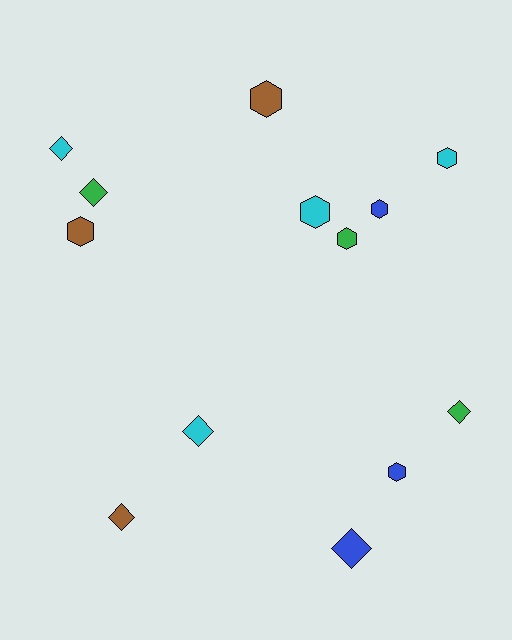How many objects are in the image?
There are 13 objects.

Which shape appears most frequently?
Hexagon, with 7 objects.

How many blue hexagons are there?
There are 2 blue hexagons.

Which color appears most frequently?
Cyan, with 4 objects.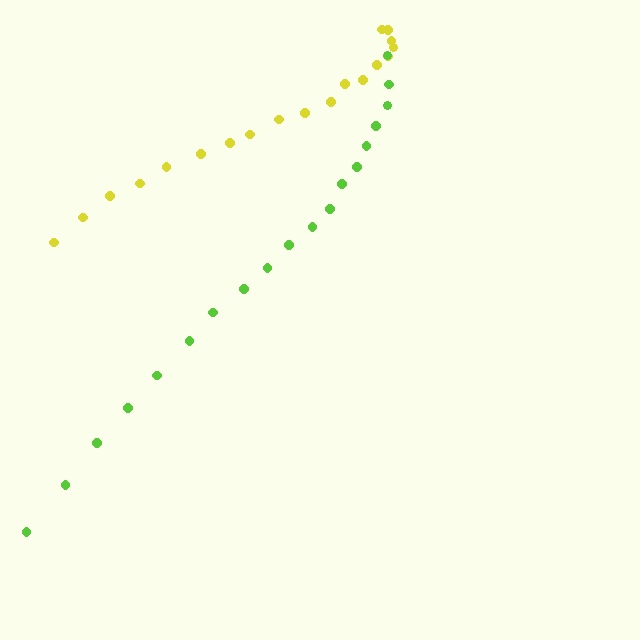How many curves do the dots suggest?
There are 2 distinct paths.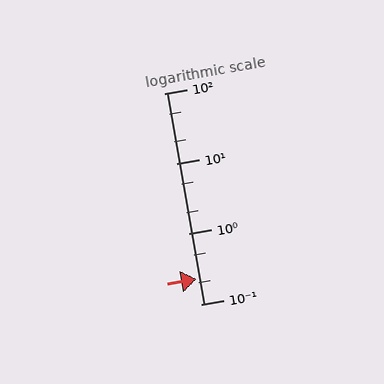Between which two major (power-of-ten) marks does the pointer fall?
The pointer is between 0.1 and 1.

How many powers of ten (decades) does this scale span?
The scale spans 3 decades, from 0.1 to 100.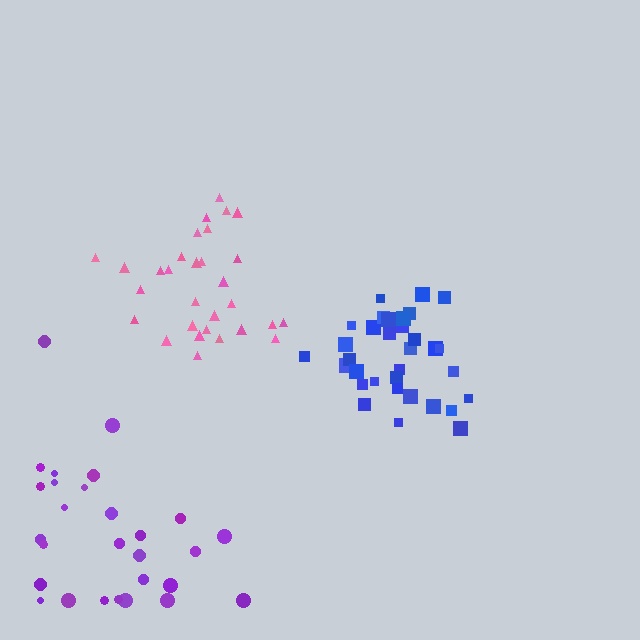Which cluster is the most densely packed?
Blue.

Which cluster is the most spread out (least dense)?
Purple.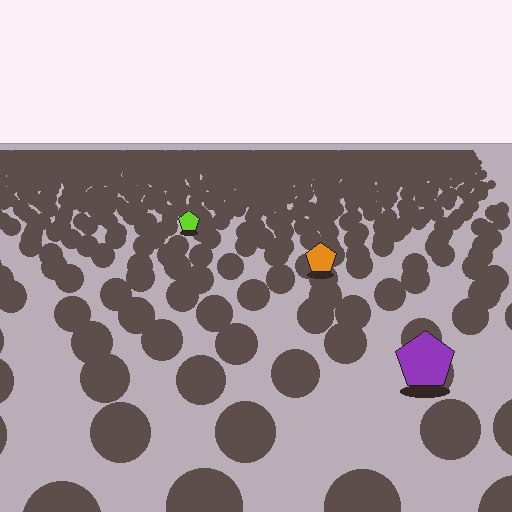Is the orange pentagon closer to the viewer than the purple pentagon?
No. The purple pentagon is closer — you can tell from the texture gradient: the ground texture is coarser near it.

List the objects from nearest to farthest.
From nearest to farthest: the purple pentagon, the orange pentagon, the lime pentagon.